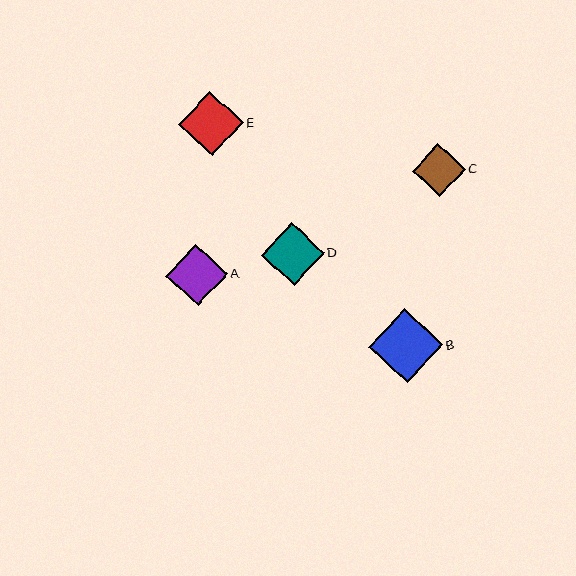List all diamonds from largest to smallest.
From largest to smallest: B, E, D, A, C.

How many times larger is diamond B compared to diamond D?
Diamond B is approximately 1.2 times the size of diamond D.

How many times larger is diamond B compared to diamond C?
Diamond B is approximately 1.4 times the size of diamond C.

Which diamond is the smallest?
Diamond C is the smallest with a size of approximately 53 pixels.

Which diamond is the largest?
Diamond B is the largest with a size of approximately 74 pixels.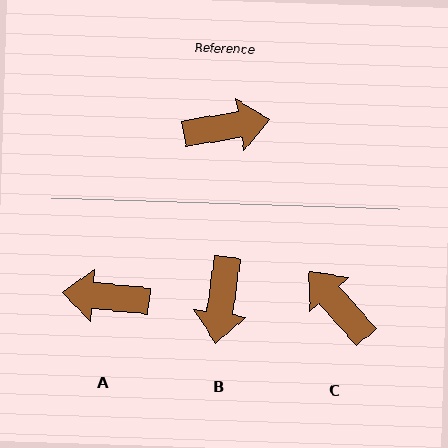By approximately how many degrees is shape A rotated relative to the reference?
Approximately 165 degrees counter-clockwise.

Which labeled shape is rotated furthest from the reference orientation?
A, about 165 degrees away.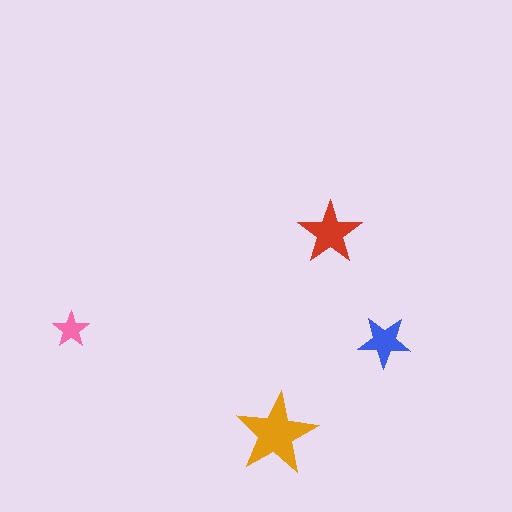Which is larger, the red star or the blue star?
The red one.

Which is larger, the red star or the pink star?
The red one.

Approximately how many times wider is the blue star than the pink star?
About 1.5 times wider.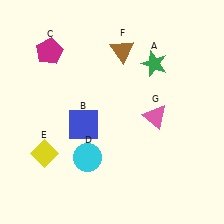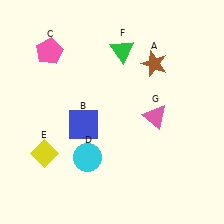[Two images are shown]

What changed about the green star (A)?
In Image 1, A is green. In Image 2, it changed to brown.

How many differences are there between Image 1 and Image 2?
There are 3 differences between the two images.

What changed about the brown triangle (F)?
In Image 1, F is brown. In Image 2, it changed to green.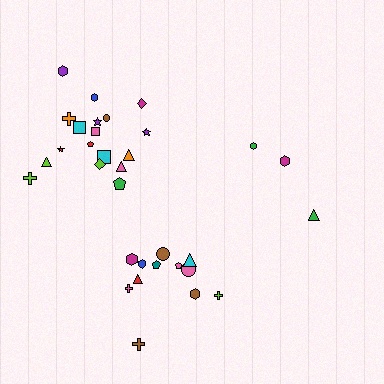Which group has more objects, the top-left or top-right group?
The top-left group.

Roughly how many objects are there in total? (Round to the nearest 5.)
Roughly 35 objects in total.